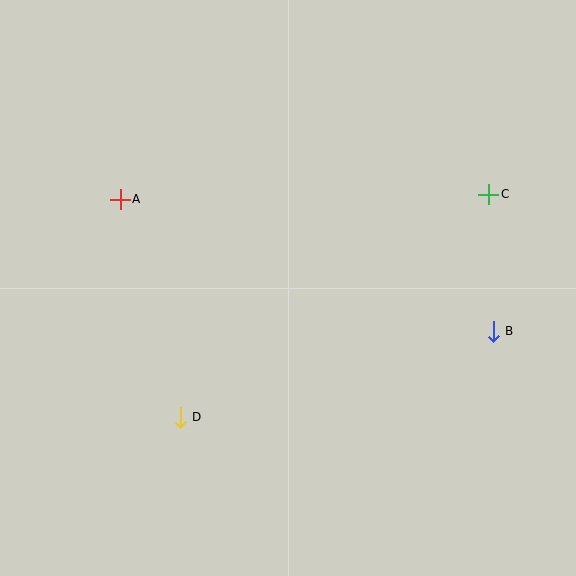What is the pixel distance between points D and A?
The distance between D and A is 226 pixels.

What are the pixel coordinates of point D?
Point D is at (180, 417).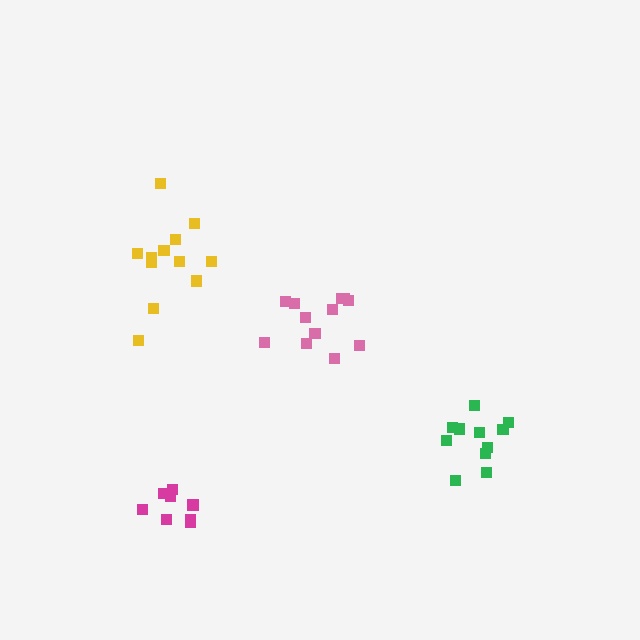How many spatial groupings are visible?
There are 4 spatial groupings.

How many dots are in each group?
Group 1: 11 dots, Group 2: 12 dots, Group 3: 12 dots, Group 4: 8 dots (43 total).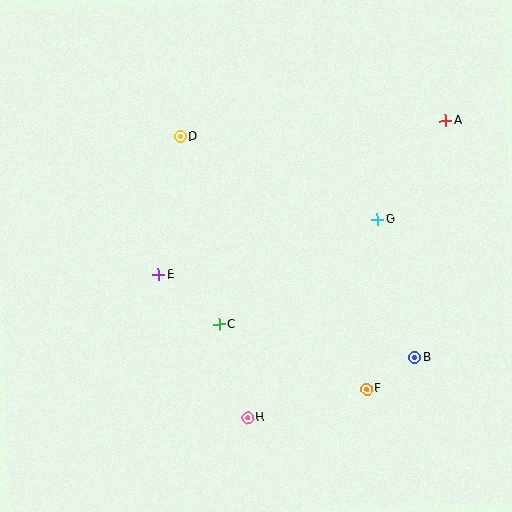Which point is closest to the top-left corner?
Point D is closest to the top-left corner.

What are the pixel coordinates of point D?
Point D is at (181, 137).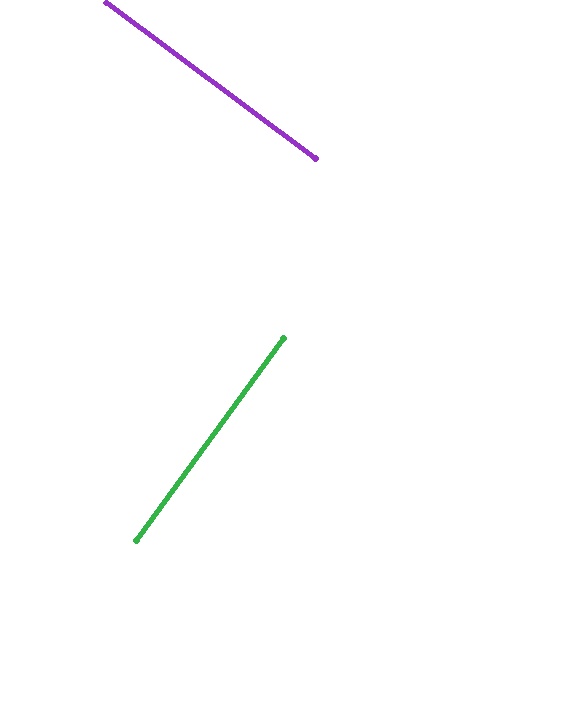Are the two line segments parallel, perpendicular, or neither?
Perpendicular — they meet at approximately 89°.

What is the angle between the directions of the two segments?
Approximately 89 degrees.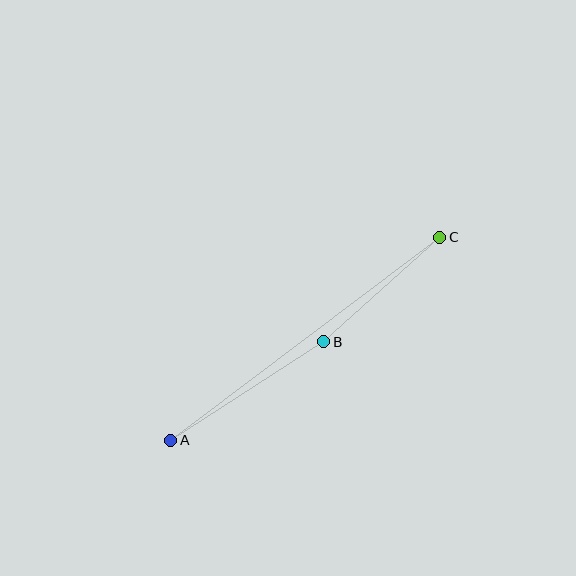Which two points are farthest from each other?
Points A and C are farthest from each other.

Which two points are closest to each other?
Points B and C are closest to each other.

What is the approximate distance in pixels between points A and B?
The distance between A and B is approximately 182 pixels.